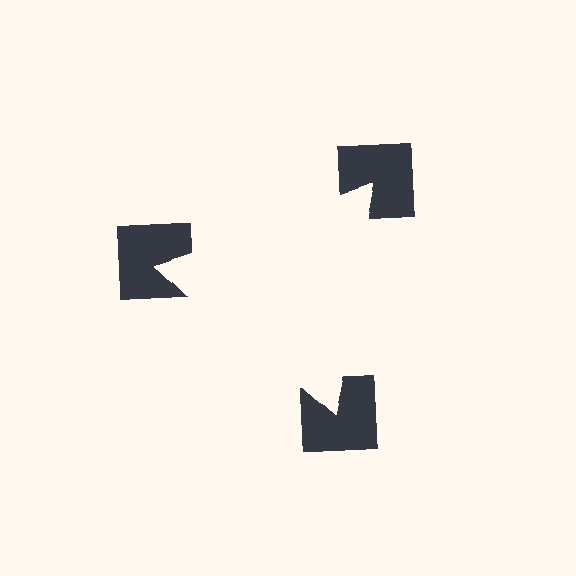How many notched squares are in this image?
There are 3 — one at each vertex of the illusory triangle.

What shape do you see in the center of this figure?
An illusory triangle — its edges are inferred from the aligned wedge cuts in the notched squares, not physically drawn.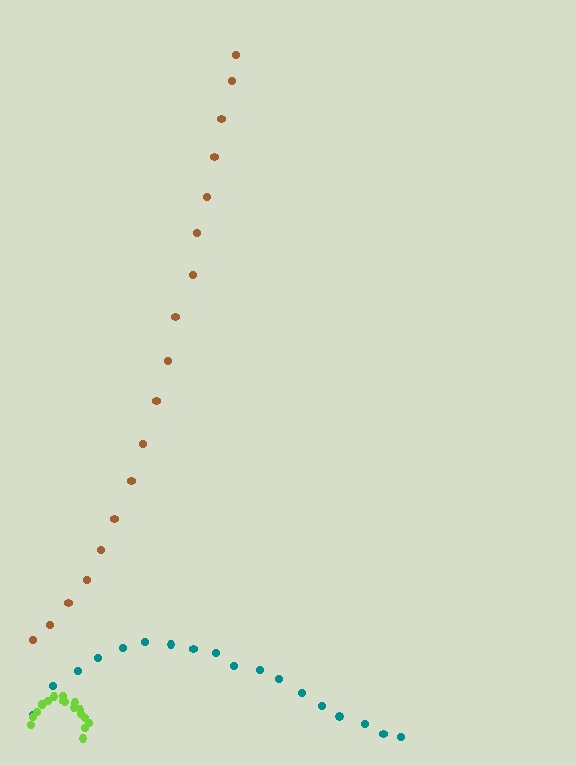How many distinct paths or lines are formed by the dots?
There are 3 distinct paths.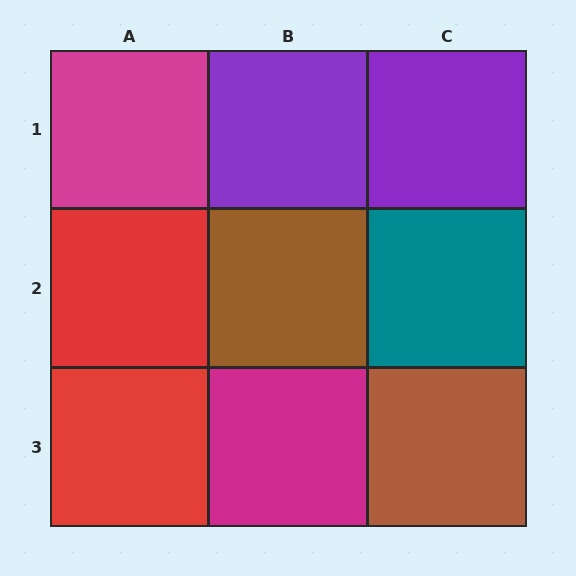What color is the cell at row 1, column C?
Purple.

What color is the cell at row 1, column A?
Magenta.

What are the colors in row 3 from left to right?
Red, magenta, brown.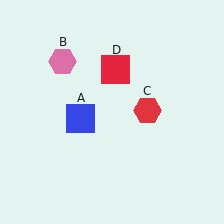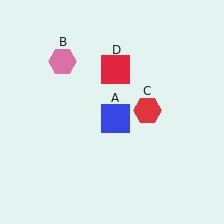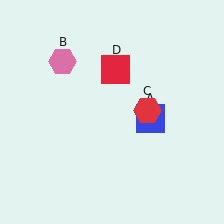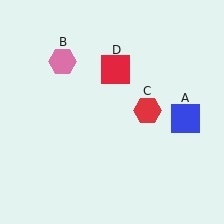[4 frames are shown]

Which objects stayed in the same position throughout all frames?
Pink hexagon (object B) and red hexagon (object C) and red square (object D) remained stationary.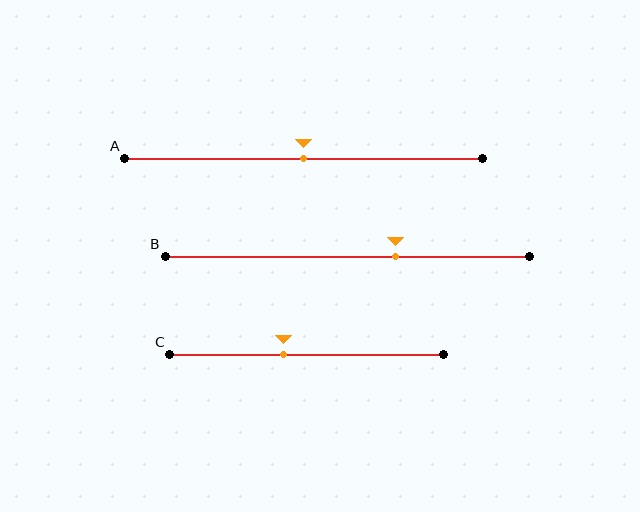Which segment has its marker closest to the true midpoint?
Segment A has its marker closest to the true midpoint.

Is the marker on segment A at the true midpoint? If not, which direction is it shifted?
Yes, the marker on segment A is at the true midpoint.